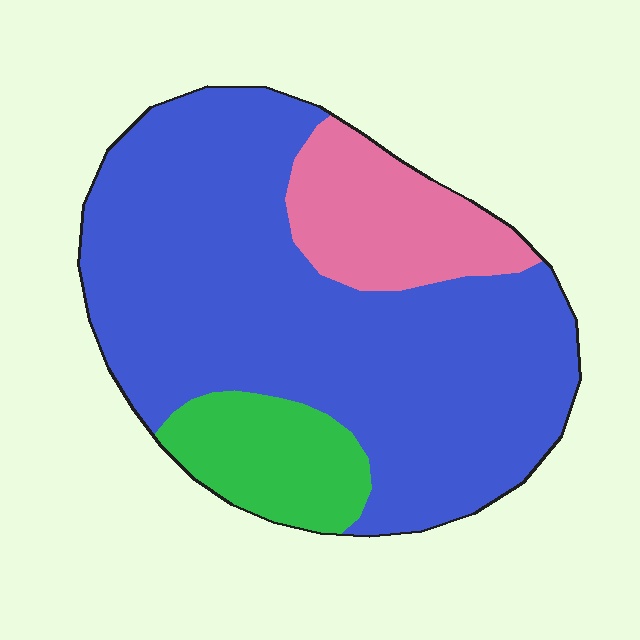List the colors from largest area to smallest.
From largest to smallest: blue, pink, green.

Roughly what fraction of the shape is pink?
Pink covers 16% of the shape.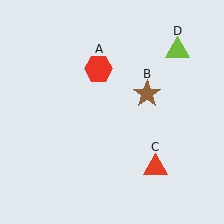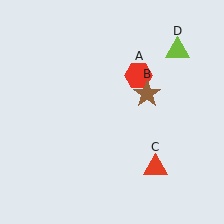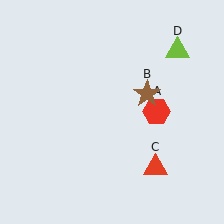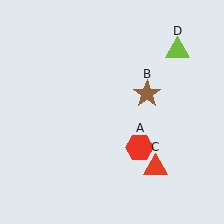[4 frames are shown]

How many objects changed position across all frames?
1 object changed position: red hexagon (object A).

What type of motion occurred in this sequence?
The red hexagon (object A) rotated clockwise around the center of the scene.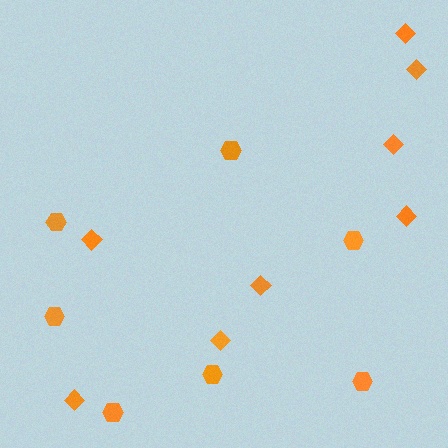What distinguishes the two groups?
There are 2 groups: one group of diamonds (8) and one group of hexagons (7).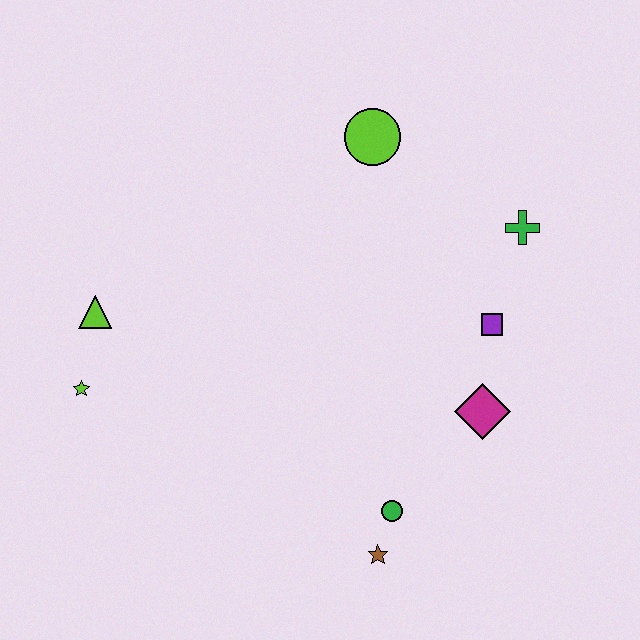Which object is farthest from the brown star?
The lime circle is farthest from the brown star.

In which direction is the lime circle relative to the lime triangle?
The lime circle is to the right of the lime triangle.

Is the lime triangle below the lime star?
No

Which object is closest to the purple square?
The magenta diamond is closest to the purple square.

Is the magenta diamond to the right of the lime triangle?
Yes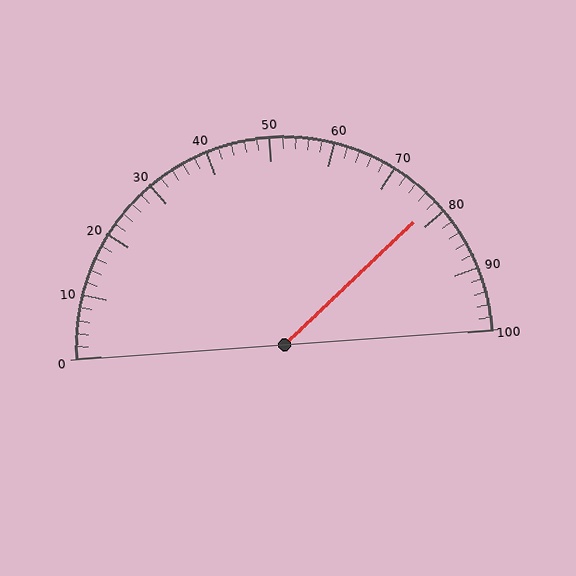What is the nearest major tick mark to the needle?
The nearest major tick mark is 80.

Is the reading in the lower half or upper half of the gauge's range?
The reading is in the upper half of the range (0 to 100).